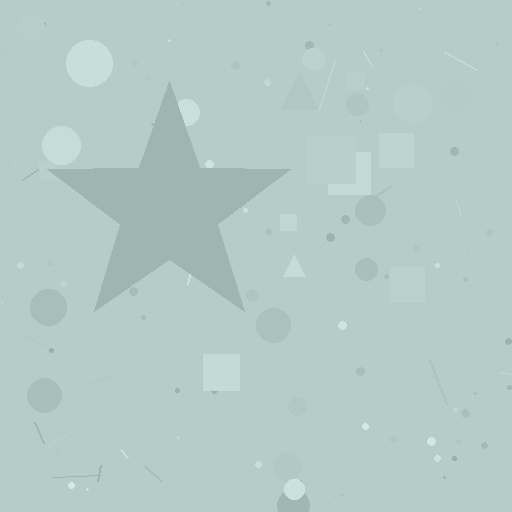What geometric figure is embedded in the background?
A star is embedded in the background.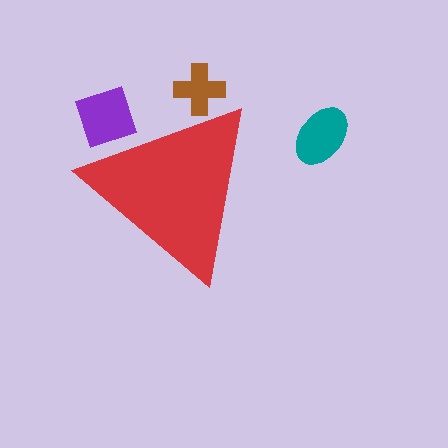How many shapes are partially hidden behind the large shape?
2 shapes are partially hidden.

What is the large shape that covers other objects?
A red triangle.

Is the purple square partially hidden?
Yes, the purple square is partially hidden behind the red triangle.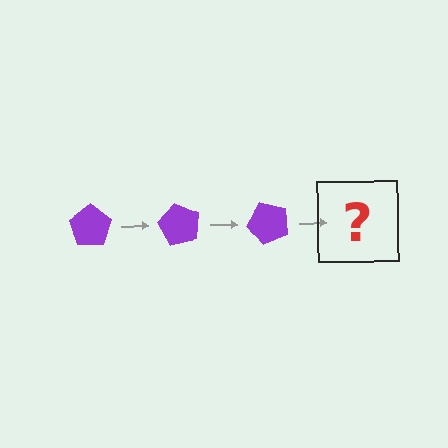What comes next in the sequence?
The next element should be a purple pentagon rotated 180 degrees.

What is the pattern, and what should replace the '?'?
The pattern is that the pentagon rotates 60 degrees each step. The '?' should be a purple pentagon rotated 180 degrees.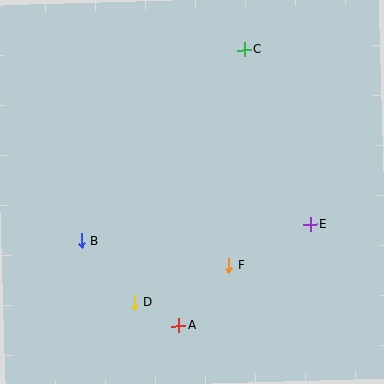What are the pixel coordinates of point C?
Point C is at (244, 50).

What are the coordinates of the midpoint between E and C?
The midpoint between E and C is at (277, 137).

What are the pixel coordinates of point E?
Point E is at (310, 224).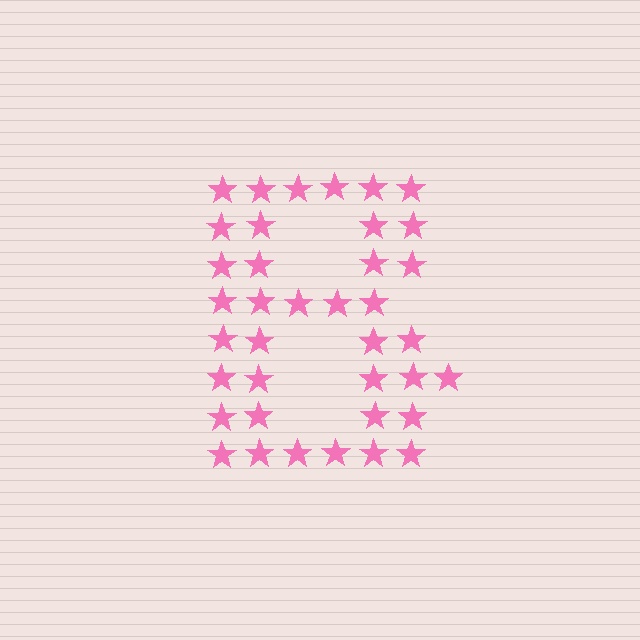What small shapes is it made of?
It is made of small stars.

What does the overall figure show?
The overall figure shows the letter B.